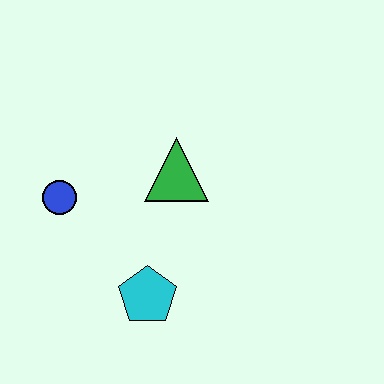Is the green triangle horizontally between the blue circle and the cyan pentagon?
No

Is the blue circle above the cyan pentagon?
Yes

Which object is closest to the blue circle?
The green triangle is closest to the blue circle.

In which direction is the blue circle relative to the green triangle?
The blue circle is to the left of the green triangle.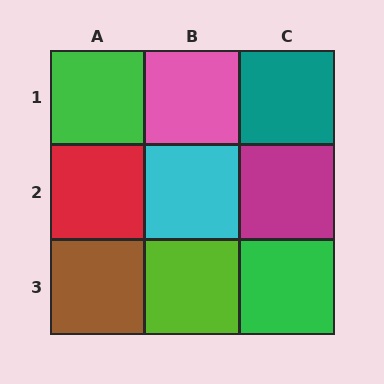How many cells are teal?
1 cell is teal.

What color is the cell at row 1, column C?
Teal.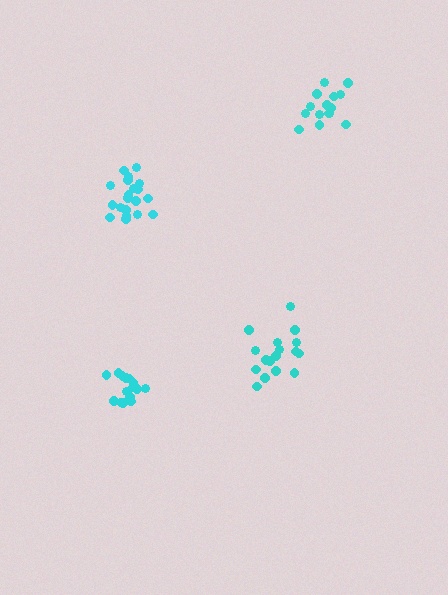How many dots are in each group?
Group 1: 17 dots, Group 2: 20 dots, Group 3: 15 dots, Group 4: 15 dots (67 total).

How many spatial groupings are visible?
There are 4 spatial groupings.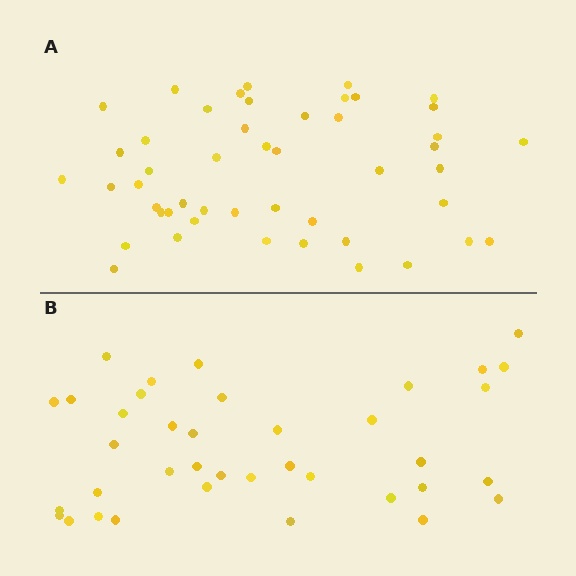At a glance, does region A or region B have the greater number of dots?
Region A (the top region) has more dots.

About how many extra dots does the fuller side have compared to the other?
Region A has roughly 10 or so more dots than region B.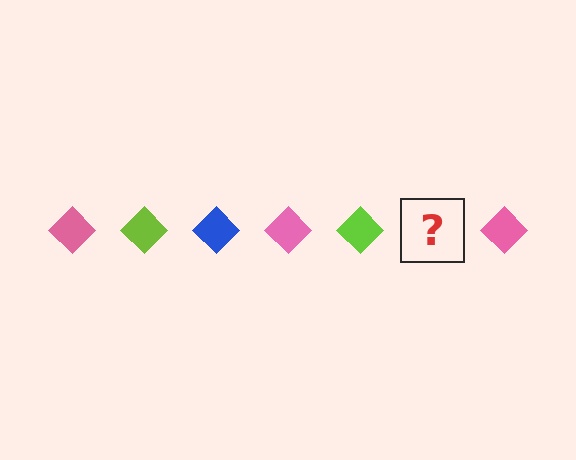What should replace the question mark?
The question mark should be replaced with a blue diamond.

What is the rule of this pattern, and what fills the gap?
The rule is that the pattern cycles through pink, lime, blue diamonds. The gap should be filled with a blue diamond.